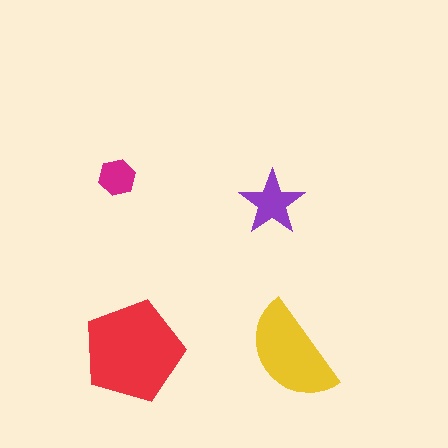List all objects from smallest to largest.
The magenta hexagon, the purple star, the yellow semicircle, the red pentagon.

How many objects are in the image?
There are 4 objects in the image.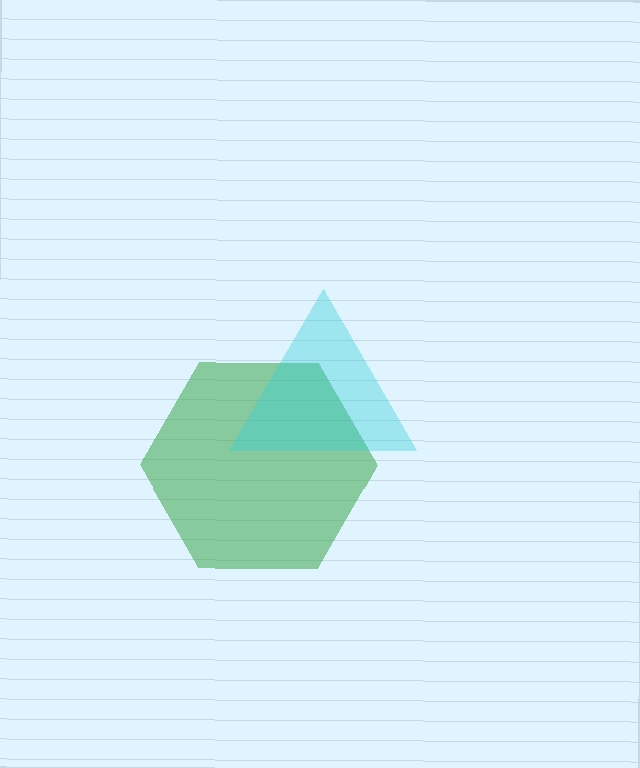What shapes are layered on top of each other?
The layered shapes are: a green hexagon, a cyan triangle.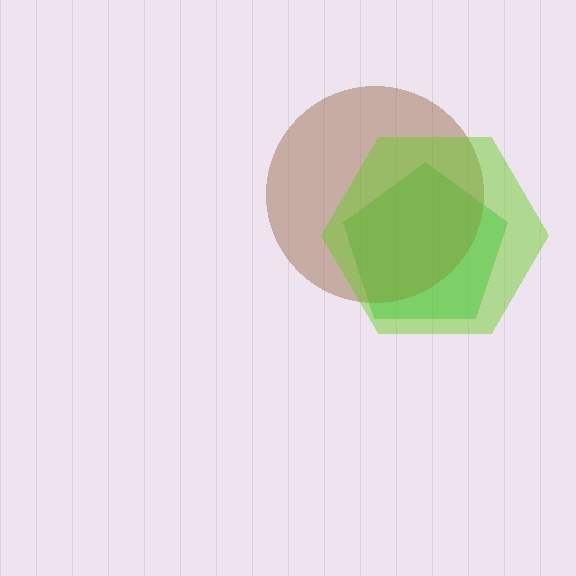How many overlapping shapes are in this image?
There are 3 overlapping shapes in the image.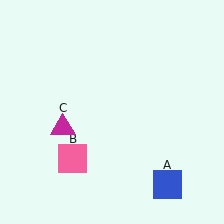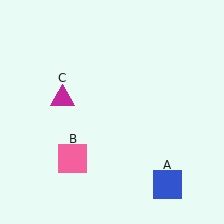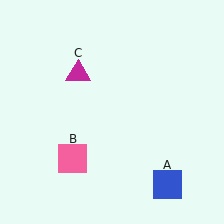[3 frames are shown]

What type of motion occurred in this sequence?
The magenta triangle (object C) rotated clockwise around the center of the scene.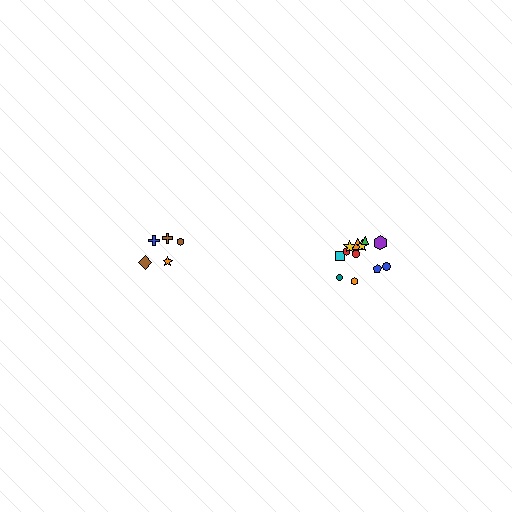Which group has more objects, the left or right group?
The right group.